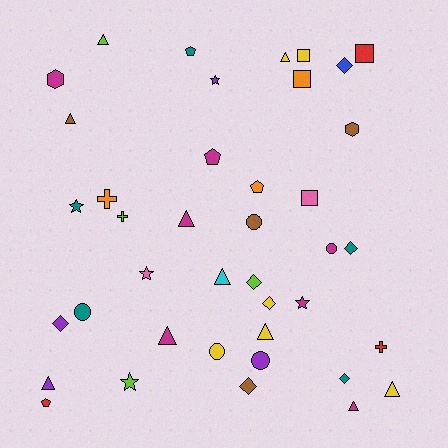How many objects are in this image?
There are 40 objects.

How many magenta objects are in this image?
There are 7 magenta objects.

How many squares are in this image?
There are 4 squares.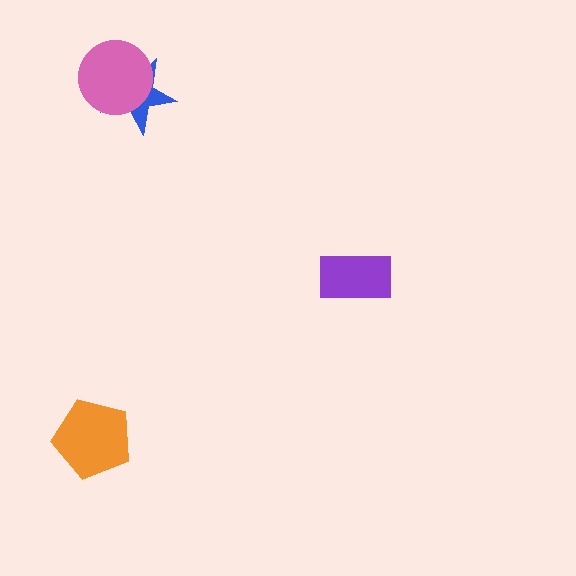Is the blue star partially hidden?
Yes, it is partially covered by another shape.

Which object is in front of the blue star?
The pink circle is in front of the blue star.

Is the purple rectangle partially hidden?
No, no other shape covers it.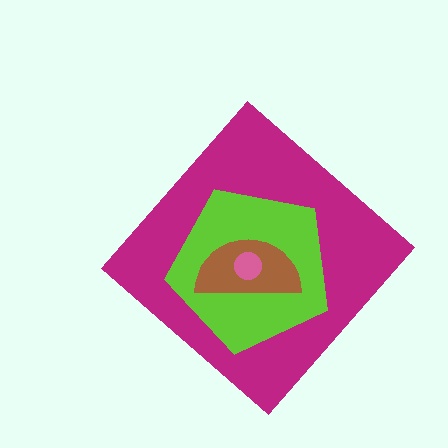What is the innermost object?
The pink circle.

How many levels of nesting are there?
4.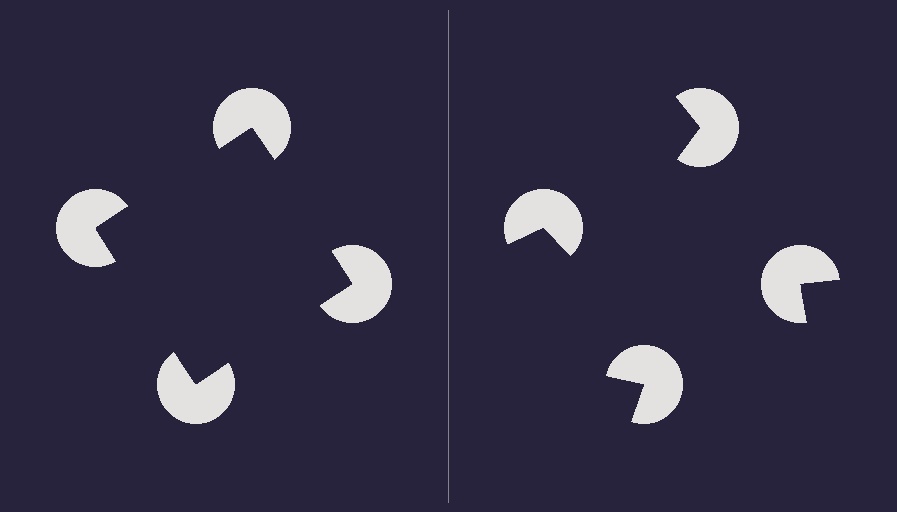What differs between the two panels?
The pac-man discs are positioned identically on both sides; only the wedge orientations differ. On the left they align to a square; on the right they are misaligned.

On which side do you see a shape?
An illusory square appears on the left side. On the right side the wedge cuts are rotated, so no coherent shape forms.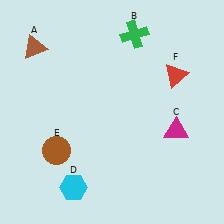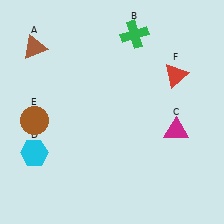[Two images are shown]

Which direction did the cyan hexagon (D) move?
The cyan hexagon (D) moved left.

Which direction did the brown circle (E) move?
The brown circle (E) moved up.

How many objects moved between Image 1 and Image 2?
2 objects moved between the two images.